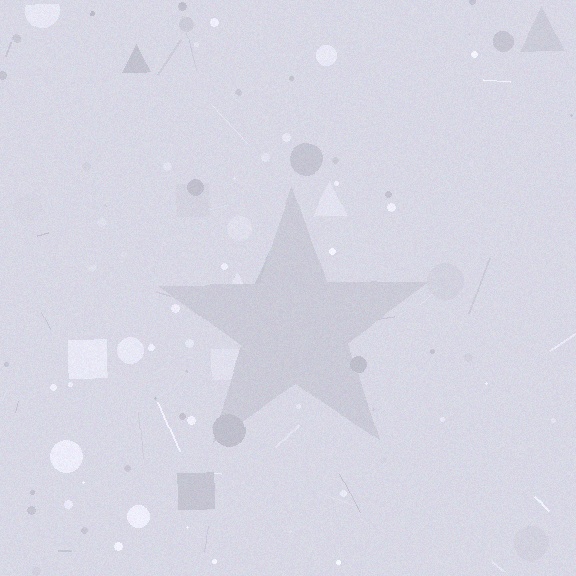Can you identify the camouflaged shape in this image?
The camouflaged shape is a star.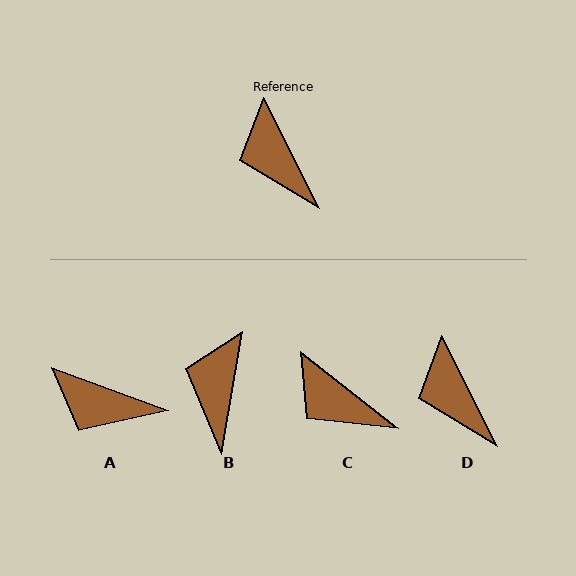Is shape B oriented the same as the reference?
No, it is off by about 36 degrees.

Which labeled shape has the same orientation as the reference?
D.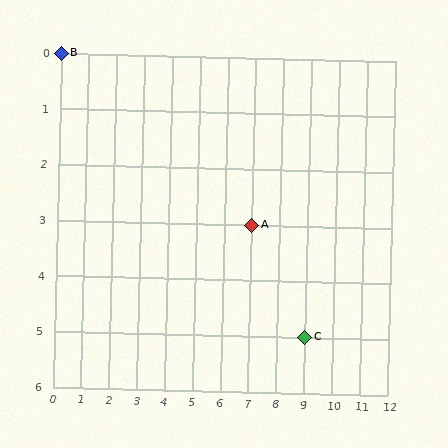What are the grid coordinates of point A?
Point A is at grid coordinates (7, 3).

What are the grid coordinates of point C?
Point C is at grid coordinates (9, 5).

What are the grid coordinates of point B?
Point B is at grid coordinates (0, 0).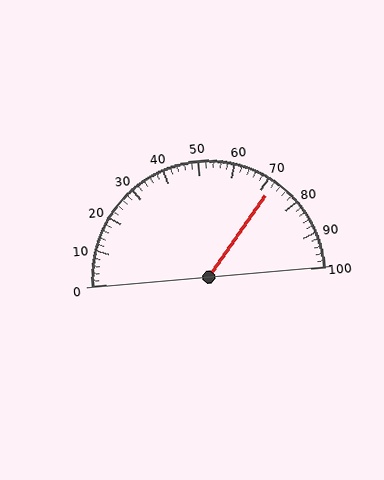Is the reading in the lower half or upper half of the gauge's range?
The reading is in the upper half of the range (0 to 100).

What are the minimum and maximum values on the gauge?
The gauge ranges from 0 to 100.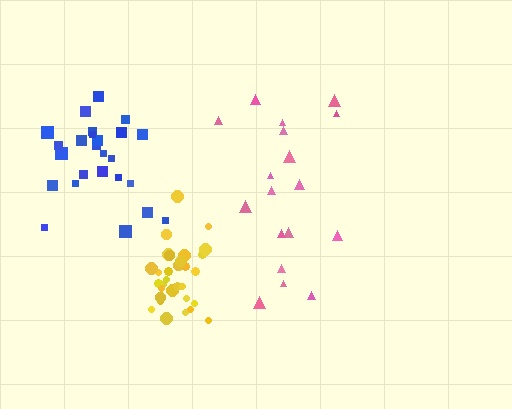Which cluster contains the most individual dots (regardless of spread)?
Yellow (31).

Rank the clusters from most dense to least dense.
yellow, blue, pink.